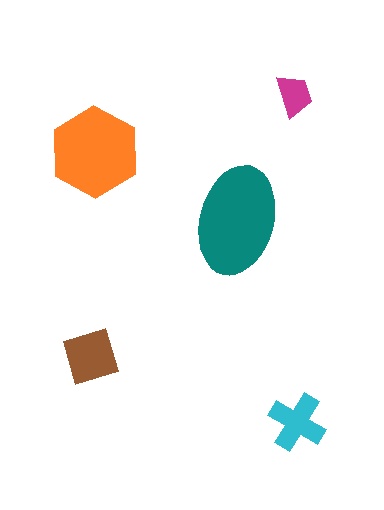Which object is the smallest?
The magenta trapezoid.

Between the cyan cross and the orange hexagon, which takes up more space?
The orange hexagon.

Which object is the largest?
The teal ellipse.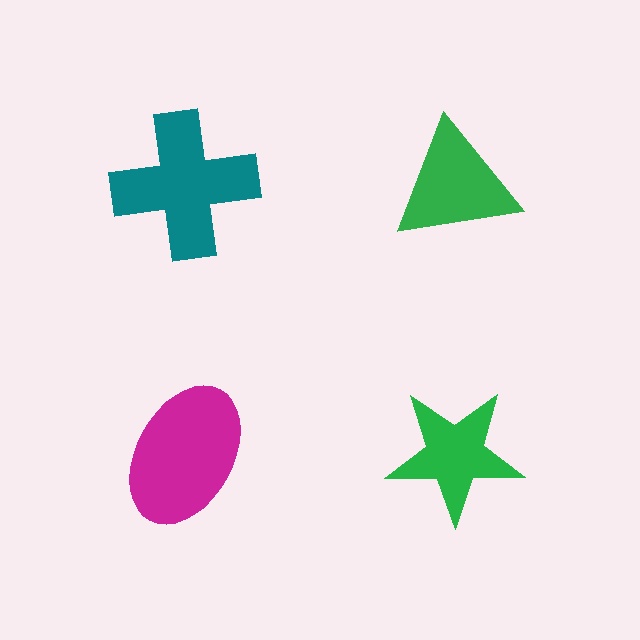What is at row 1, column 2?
A green triangle.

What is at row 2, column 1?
A magenta ellipse.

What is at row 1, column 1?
A teal cross.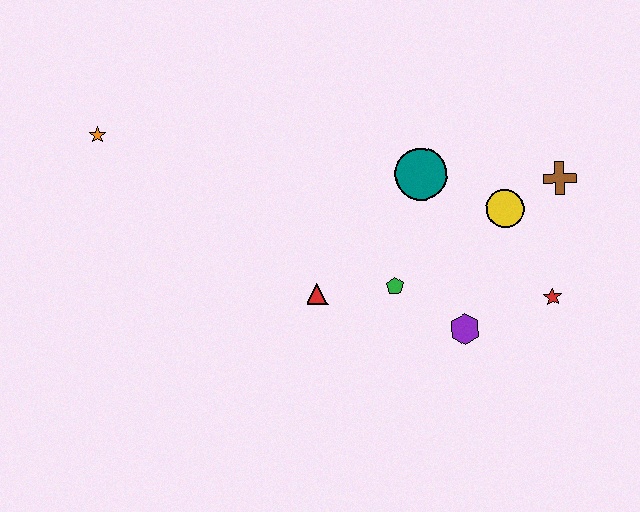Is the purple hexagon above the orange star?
No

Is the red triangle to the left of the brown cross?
Yes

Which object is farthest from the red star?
The orange star is farthest from the red star.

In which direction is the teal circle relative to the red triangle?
The teal circle is above the red triangle.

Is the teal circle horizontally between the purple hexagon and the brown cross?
No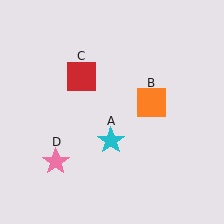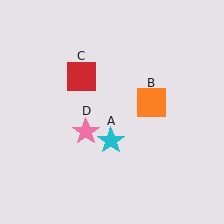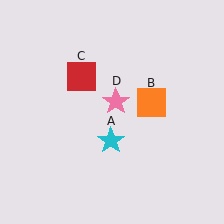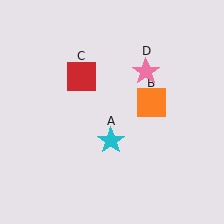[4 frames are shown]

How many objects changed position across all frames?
1 object changed position: pink star (object D).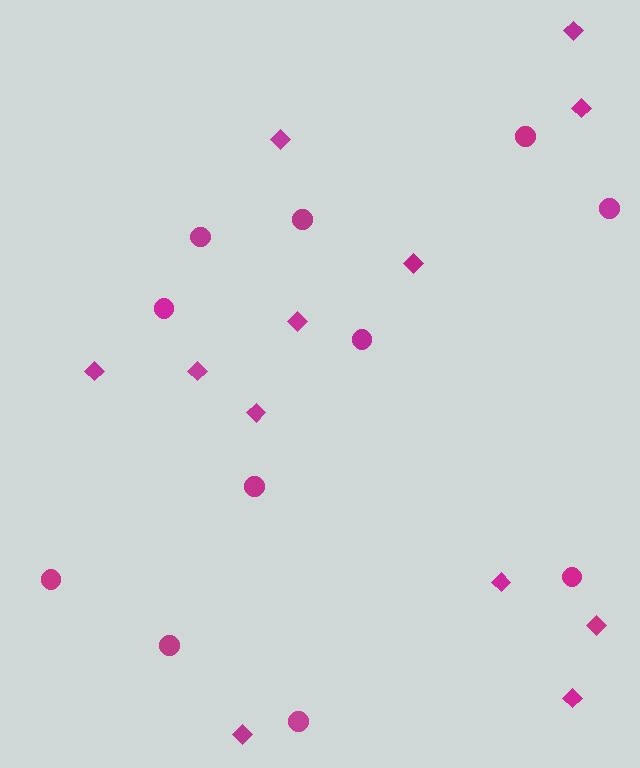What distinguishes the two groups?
There are 2 groups: one group of diamonds (12) and one group of circles (11).